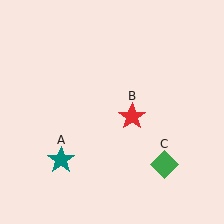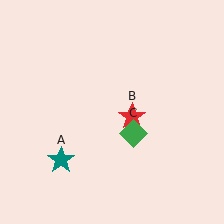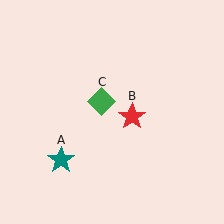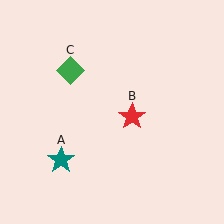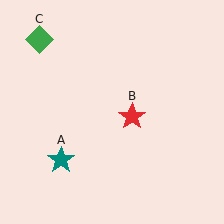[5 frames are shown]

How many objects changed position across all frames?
1 object changed position: green diamond (object C).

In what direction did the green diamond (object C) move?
The green diamond (object C) moved up and to the left.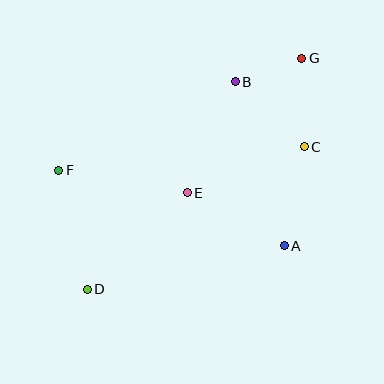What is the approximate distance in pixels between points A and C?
The distance between A and C is approximately 101 pixels.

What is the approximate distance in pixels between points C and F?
The distance between C and F is approximately 247 pixels.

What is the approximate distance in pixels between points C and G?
The distance between C and G is approximately 88 pixels.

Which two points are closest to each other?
Points B and G are closest to each other.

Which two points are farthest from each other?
Points D and G are farthest from each other.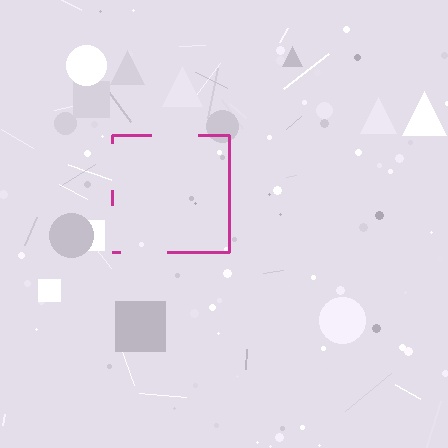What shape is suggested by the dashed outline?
The dashed outline suggests a square.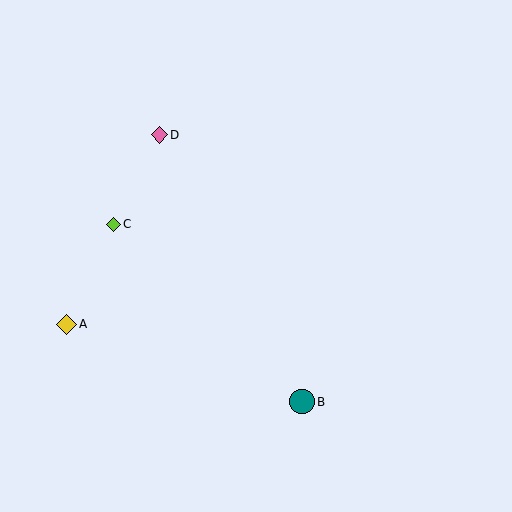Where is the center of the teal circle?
The center of the teal circle is at (302, 402).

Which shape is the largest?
The teal circle (labeled B) is the largest.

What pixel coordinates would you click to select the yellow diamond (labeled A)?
Click at (67, 324) to select the yellow diamond A.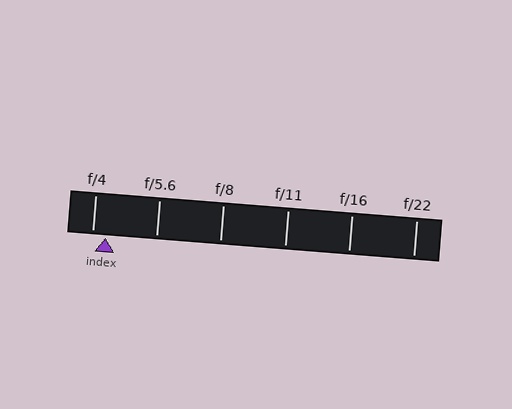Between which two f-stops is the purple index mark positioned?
The index mark is between f/4 and f/5.6.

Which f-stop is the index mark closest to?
The index mark is closest to f/4.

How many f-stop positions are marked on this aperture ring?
There are 6 f-stop positions marked.